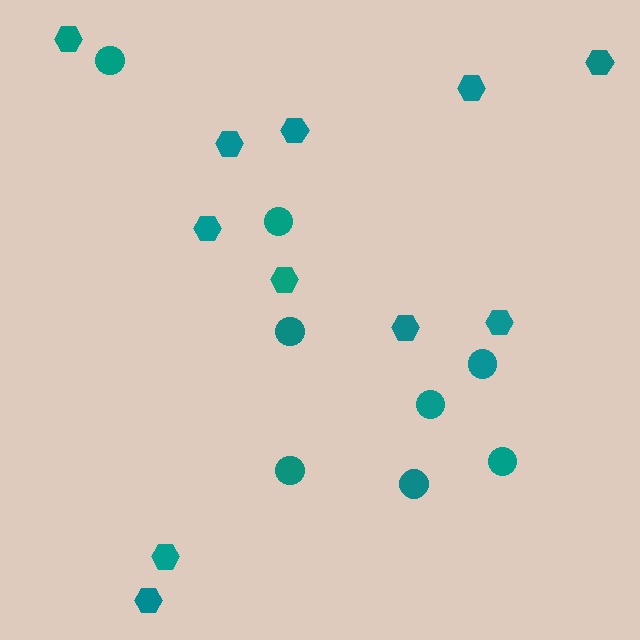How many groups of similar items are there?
There are 2 groups: one group of circles (8) and one group of hexagons (11).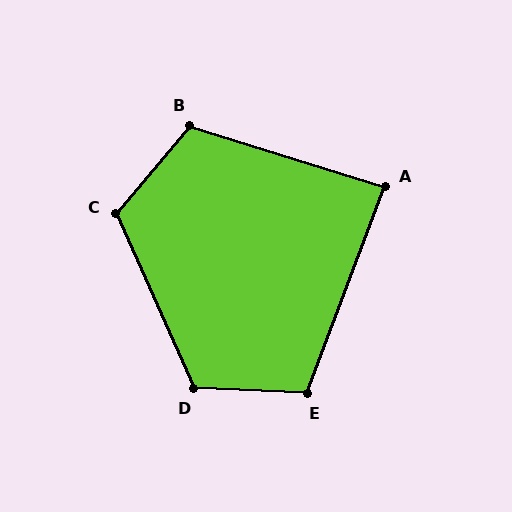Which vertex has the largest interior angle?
D, at approximately 116 degrees.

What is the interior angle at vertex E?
Approximately 108 degrees (obtuse).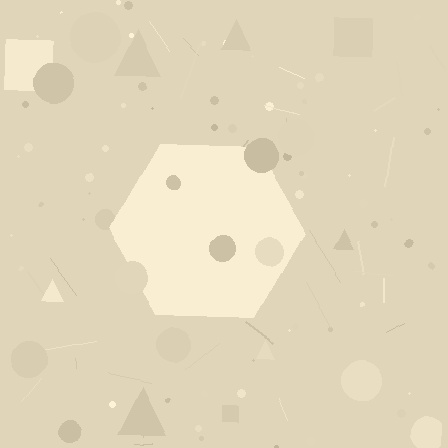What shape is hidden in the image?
A hexagon is hidden in the image.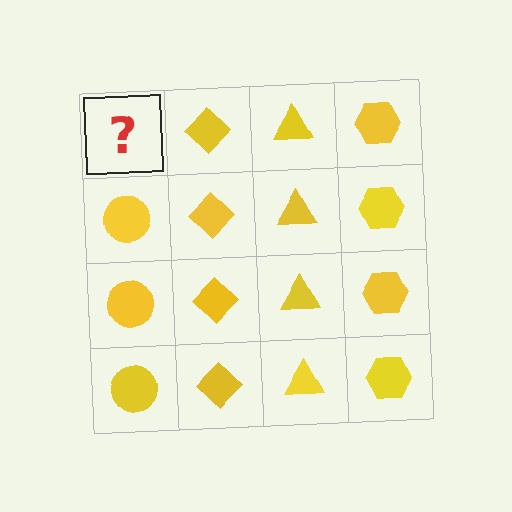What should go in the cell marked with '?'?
The missing cell should contain a yellow circle.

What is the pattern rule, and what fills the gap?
The rule is that each column has a consistent shape. The gap should be filled with a yellow circle.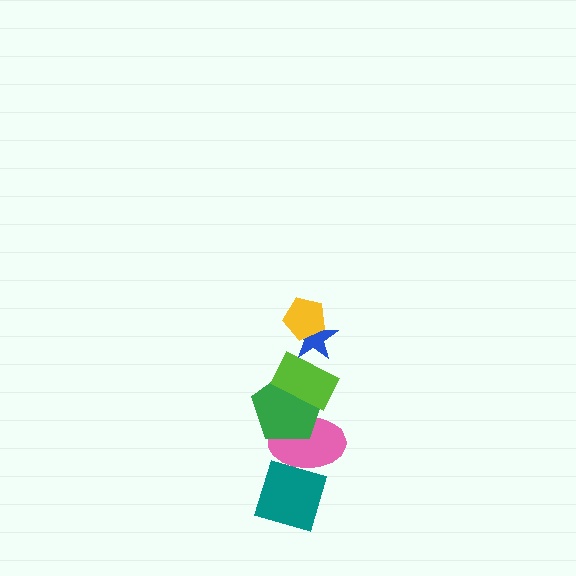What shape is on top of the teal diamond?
The pink ellipse is on top of the teal diamond.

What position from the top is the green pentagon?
The green pentagon is 4th from the top.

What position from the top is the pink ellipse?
The pink ellipse is 5th from the top.